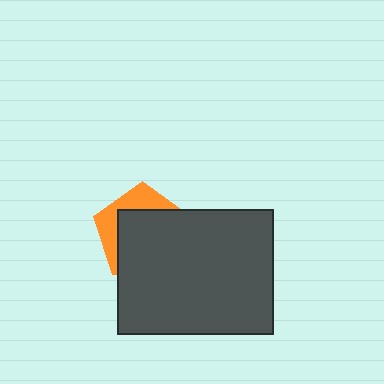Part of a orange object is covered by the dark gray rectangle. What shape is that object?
It is a pentagon.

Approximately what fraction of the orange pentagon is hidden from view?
Roughly 67% of the orange pentagon is hidden behind the dark gray rectangle.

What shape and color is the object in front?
The object in front is a dark gray rectangle.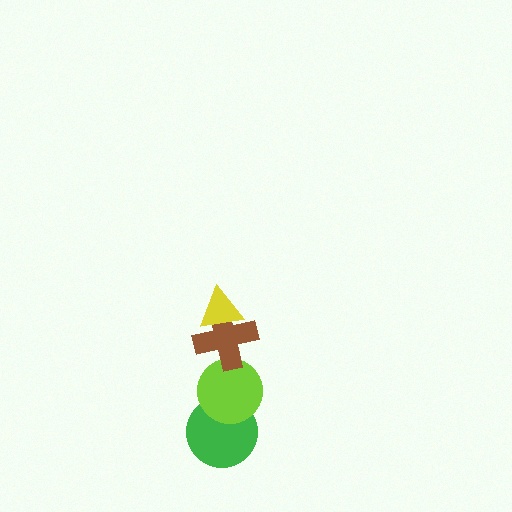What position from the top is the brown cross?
The brown cross is 2nd from the top.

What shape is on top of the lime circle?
The brown cross is on top of the lime circle.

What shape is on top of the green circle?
The lime circle is on top of the green circle.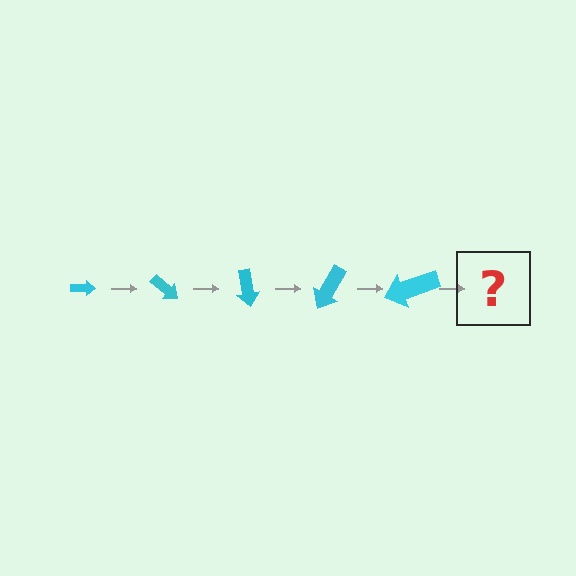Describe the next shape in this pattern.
It should be an arrow, larger than the previous one and rotated 200 degrees from the start.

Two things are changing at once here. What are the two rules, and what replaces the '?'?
The two rules are that the arrow grows larger each step and it rotates 40 degrees each step. The '?' should be an arrow, larger than the previous one and rotated 200 degrees from the start.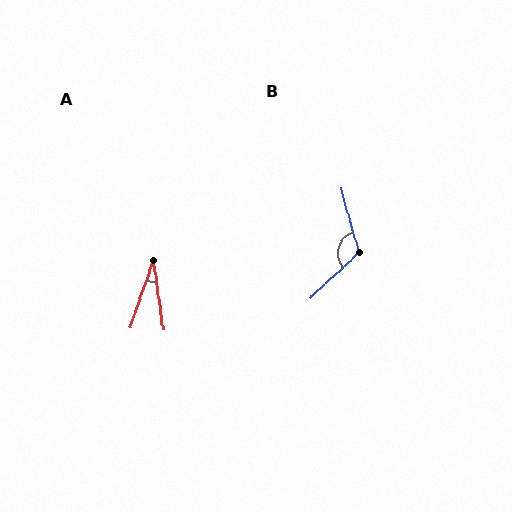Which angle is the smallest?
A, at approximately 27 degrees.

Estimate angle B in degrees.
Approximately 118 degrees.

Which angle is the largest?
B, at approximately 118 degrees.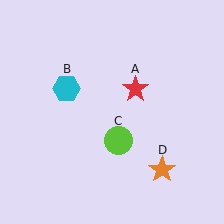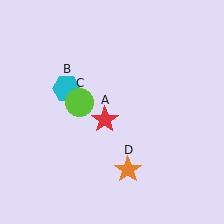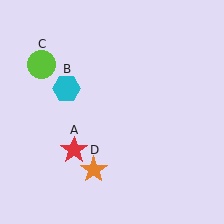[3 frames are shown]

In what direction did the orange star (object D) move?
The orange star (object D) moved left.